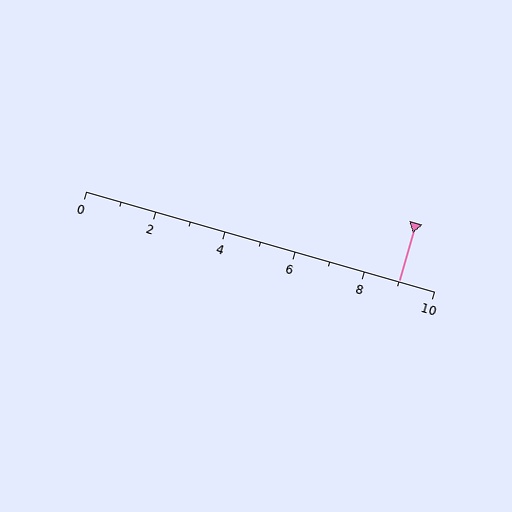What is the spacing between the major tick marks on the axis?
The major ticks are spaced 2 apart.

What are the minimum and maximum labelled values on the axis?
The axis runs from 0 to 10.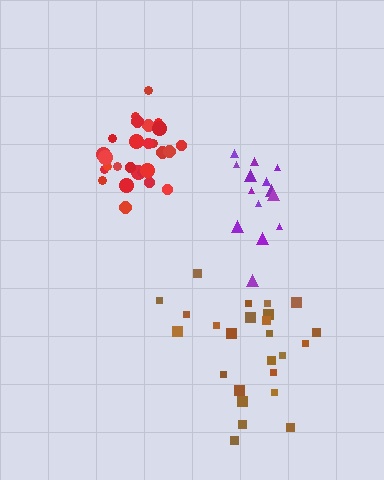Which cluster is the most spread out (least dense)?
Brown.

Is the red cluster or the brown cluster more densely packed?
Red.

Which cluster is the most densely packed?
Red.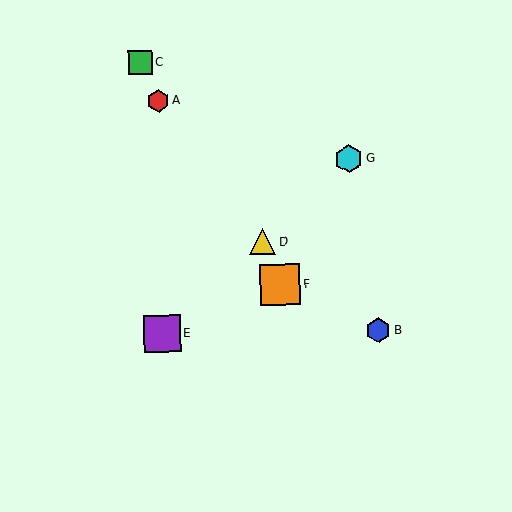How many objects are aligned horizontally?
2 objects (B, E) are aligned horizontally.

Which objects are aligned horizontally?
Objects B, E are aligned horizontally.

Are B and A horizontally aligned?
No, B is at y≈330 and A is at y≈101.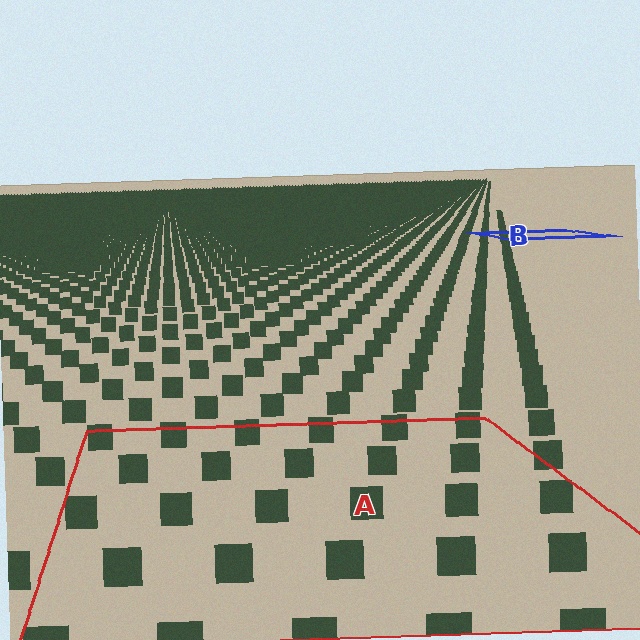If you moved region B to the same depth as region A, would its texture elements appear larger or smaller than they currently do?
They would appear larger. At a closer depth, the same texture elements are projected at a bigger on-screen size.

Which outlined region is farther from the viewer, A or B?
Region B is farther from the viewer — the texture elements inside it appear smaller and more densely packed.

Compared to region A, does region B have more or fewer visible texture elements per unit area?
Region B has more texture elements per unit area — they are packed more densely because it is farther away.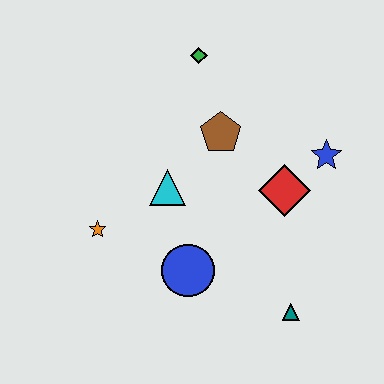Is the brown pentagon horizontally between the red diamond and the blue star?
No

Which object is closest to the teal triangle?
The blue circle is closest to the teal triangle.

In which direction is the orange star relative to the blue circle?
The orange star is to the left of the blue circle.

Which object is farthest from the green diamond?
The teal triangle is farthest from the green diamond.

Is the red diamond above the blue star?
No